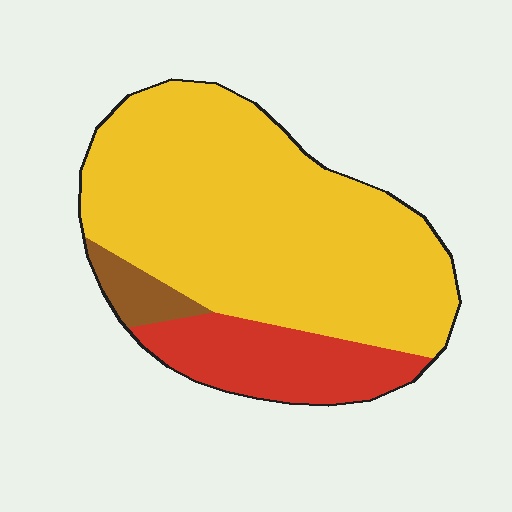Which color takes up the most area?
Yellow, at roughly 75%.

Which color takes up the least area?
Brown, at roughly 5%.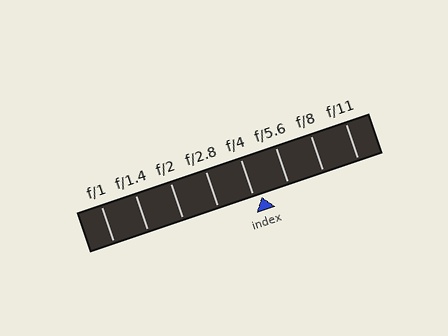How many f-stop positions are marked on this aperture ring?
There are 8 f-stop positions marked.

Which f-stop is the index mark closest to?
The index mark is closest to f/4.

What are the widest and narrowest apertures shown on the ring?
The widest aperture shown is f/1 and the narrowest is f/11.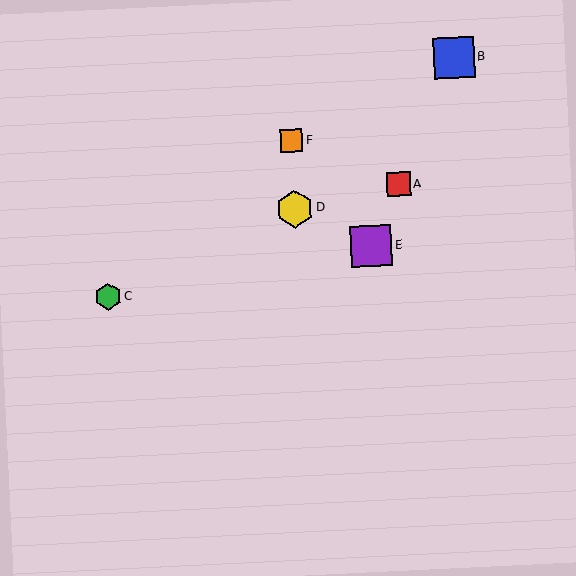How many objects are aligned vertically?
2 objects (D, F) are aligned vertically.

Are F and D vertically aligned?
Yes, both are at x≈291.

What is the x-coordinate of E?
Object E is at x≈371.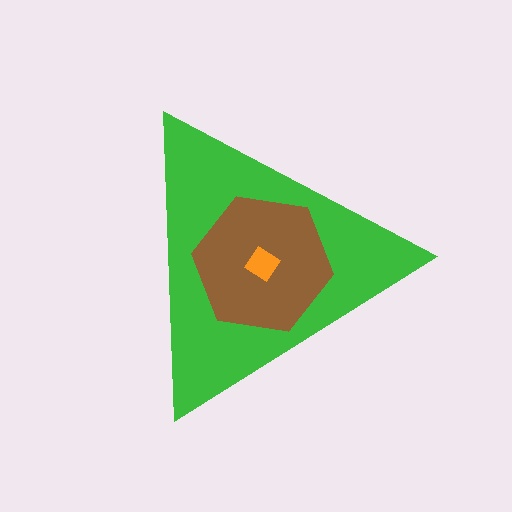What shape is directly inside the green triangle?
The brown hexagon.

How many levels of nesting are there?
3.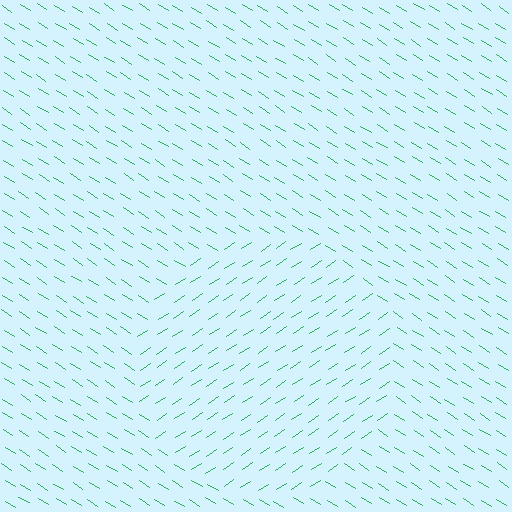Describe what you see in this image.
The image is filled with small green line segments. A circle region in the image has lines oriented differently from the surrounding lines, creating a visible texture boundary.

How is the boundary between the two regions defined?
The boundary is defined purely by a change in line orientation (approximately 66 degrees difference). All lines are the same color and thickness.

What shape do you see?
I see a circle.